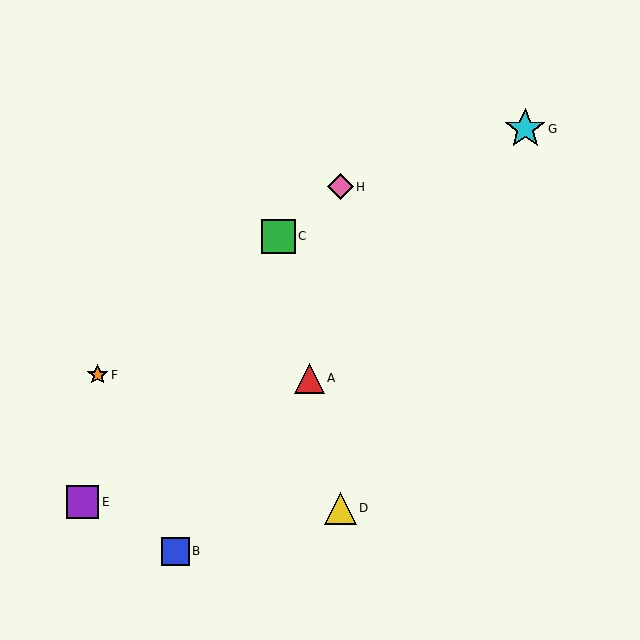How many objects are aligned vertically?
2 objects (D, H) are aligned vertically.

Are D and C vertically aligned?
No, D is at x≈340 and C is at x≈278.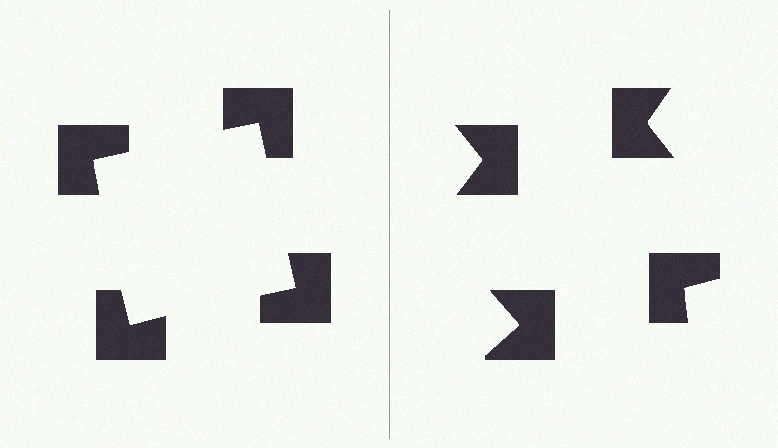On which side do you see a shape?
An illusory square appears on the left side. On the right side the wedge cuts are rotated, so no coherent shape forms.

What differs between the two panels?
The notched squares are positioned identically on both sides; only the wedge orientations differ. On the left they align to a square; on the right they are misaligned.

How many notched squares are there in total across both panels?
8 — 4 on each side.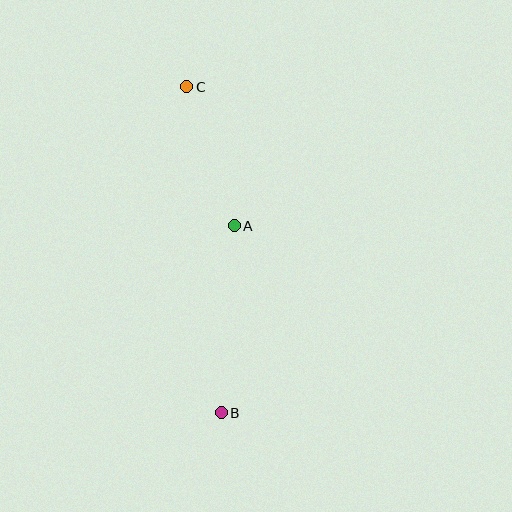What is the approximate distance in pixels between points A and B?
The distance between A and B is approximately 188 pixels.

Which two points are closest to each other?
Points A and C are closest to each other.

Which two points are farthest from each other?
Points B and C are farthest from each other.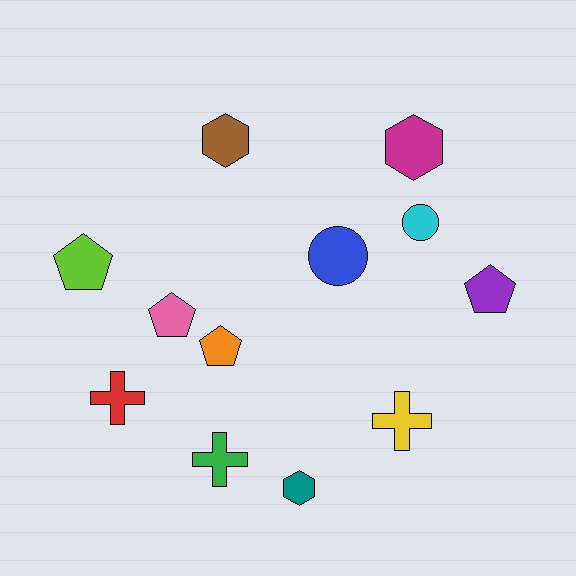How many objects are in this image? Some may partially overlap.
There are 12 objects.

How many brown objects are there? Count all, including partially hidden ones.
There is 1 brown object.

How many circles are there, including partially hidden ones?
There are 2 circles.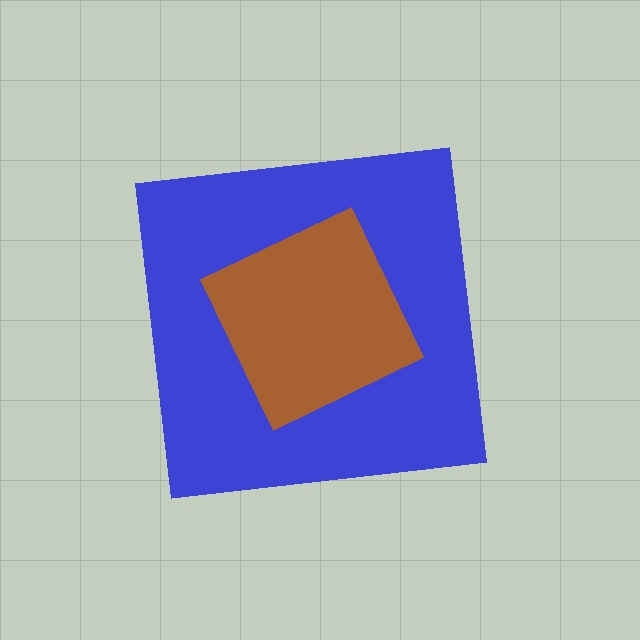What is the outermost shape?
The blue square.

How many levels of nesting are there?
2.